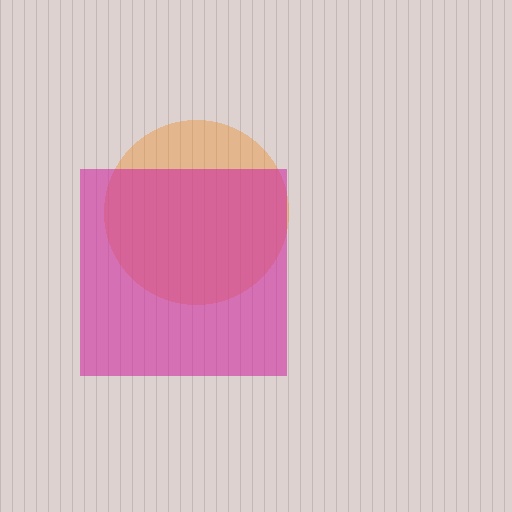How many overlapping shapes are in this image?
There are 2 overlapping shapes in the image.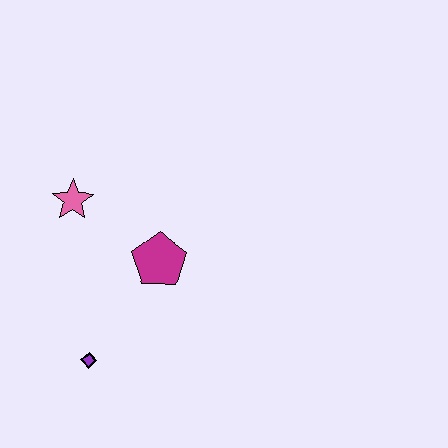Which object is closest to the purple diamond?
The magenta pentagon is closest to the purple diamond.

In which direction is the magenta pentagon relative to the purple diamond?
The magenta pentagon is above the purple diamond.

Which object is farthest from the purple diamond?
The pink star is farthest from the purple diamond.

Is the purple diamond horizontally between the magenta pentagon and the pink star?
Yes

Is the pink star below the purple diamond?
No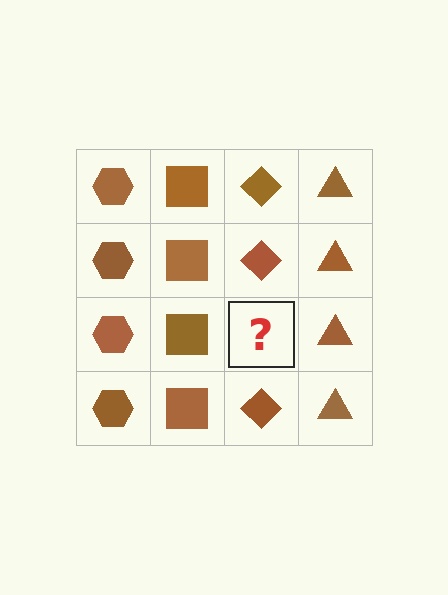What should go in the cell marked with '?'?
The missing cell should contain a brown diamond.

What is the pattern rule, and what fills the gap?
The rule is that each column has a consistent shape. The gap should be filled with a brown diamond.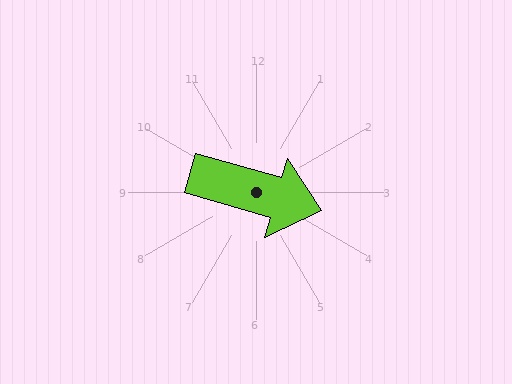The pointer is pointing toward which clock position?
Roughly 4 o'clock.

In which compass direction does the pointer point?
East.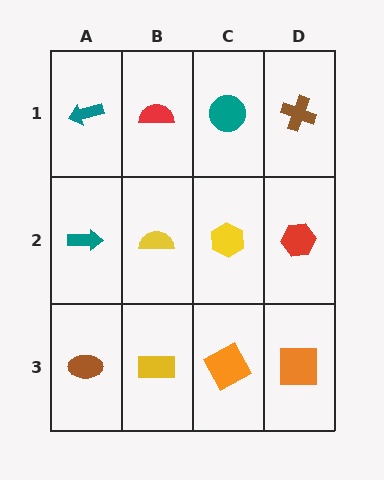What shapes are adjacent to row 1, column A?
A teal arrow (row 2, column A), a red semicircle (row 1, column B).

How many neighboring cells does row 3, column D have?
2.